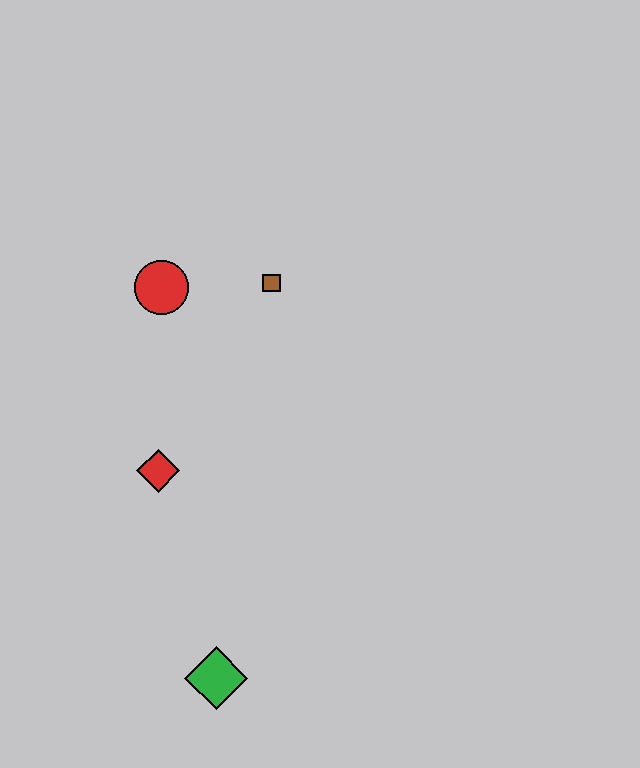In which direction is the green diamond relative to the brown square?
The green diamond is below the brown square.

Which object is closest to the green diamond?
The red diamond is closest to the green diamond.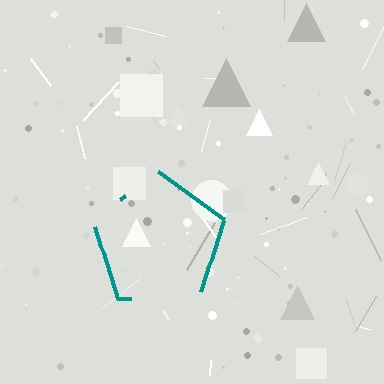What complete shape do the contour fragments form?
The contour fragments form a pentagon.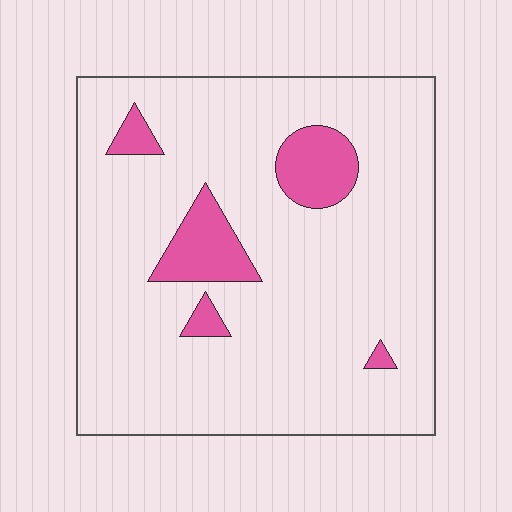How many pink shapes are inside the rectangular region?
5.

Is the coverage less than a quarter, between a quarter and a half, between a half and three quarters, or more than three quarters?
Less than a quarter.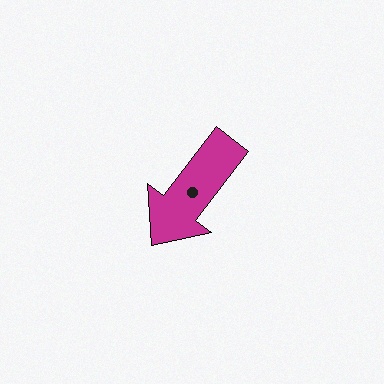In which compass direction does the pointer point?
Southwest.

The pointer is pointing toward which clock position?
Roughly 7 o'clock.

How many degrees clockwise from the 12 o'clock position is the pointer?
Approximately 217 degrees.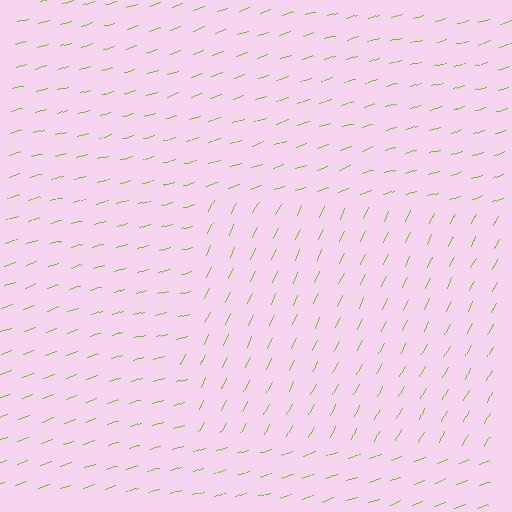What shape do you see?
I see a rectangle.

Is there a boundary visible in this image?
Yes, there is a texture boundary formed by a change in line orientation.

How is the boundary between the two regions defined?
The boundary is defined purely by a change in line orientation (approximately 45 degrees difference). All lines are the same color and thickness.